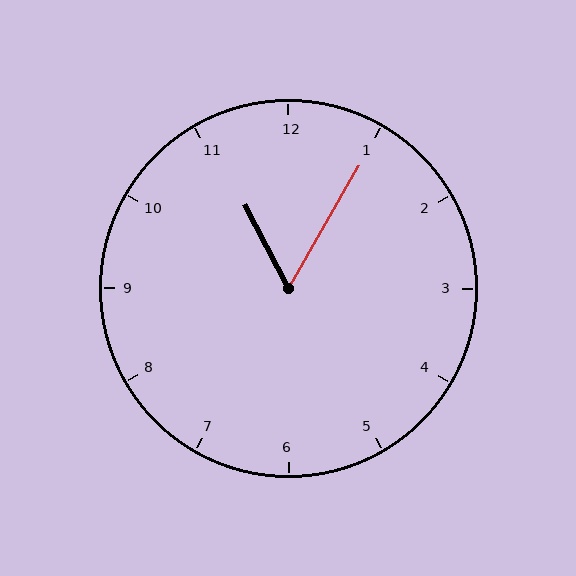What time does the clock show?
11:05.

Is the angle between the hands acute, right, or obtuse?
It is acute.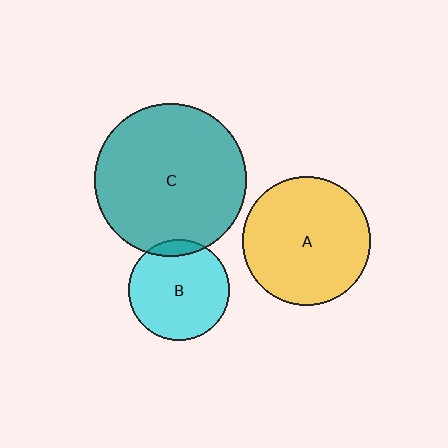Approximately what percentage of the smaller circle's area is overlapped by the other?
Approximately 10%.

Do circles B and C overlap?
Yes.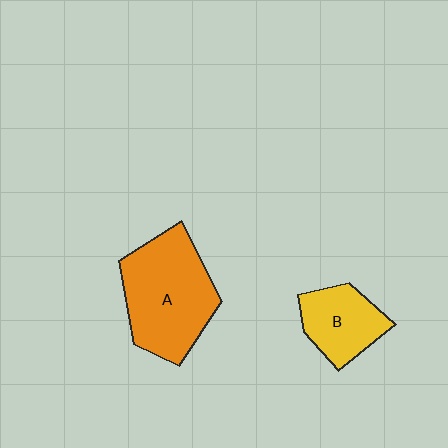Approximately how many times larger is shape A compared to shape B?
Approximately 1.8 times.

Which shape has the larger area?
Shape A (orange).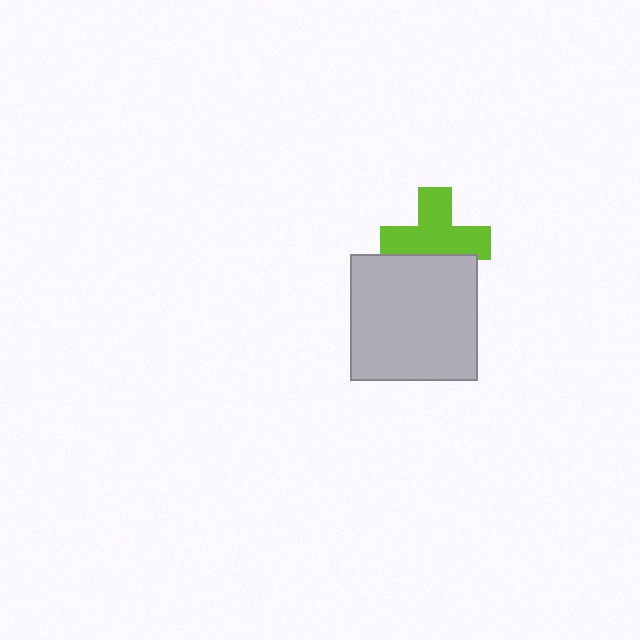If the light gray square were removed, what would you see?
You would see the complete lime cross.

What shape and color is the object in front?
The object in front is a light gray square.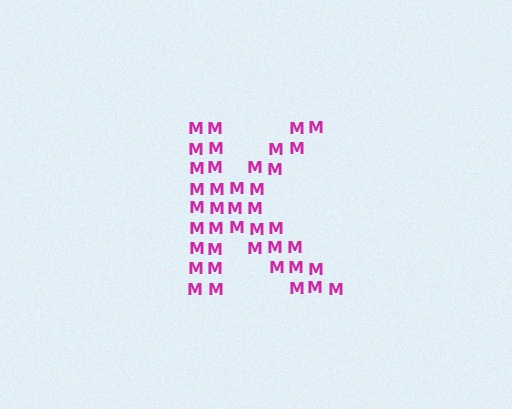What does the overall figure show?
The overall figure shows the letter K.